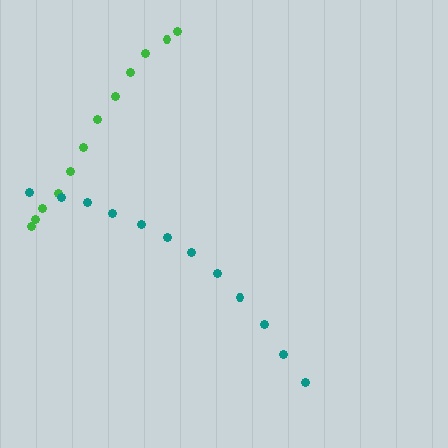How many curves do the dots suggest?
There are 2 distinct paths.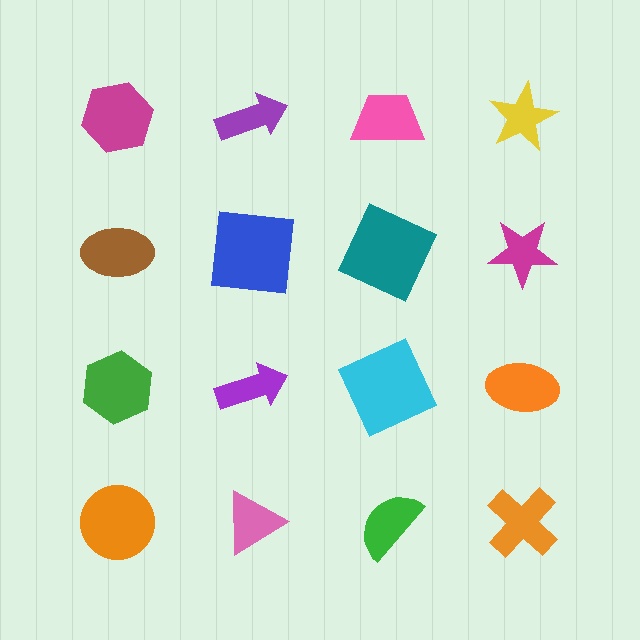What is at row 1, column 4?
A yellow star.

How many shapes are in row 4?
4 shapes.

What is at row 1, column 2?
A purple arrow.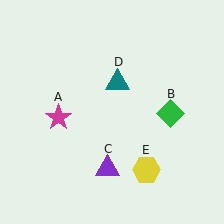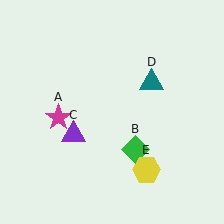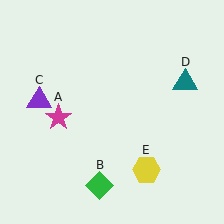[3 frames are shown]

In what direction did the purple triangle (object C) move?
The purple triangle (object C) moved up and to the left.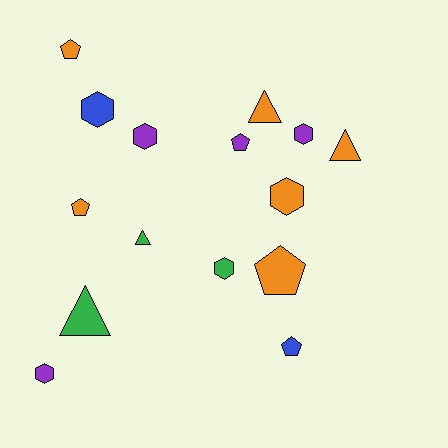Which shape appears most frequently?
Hexagon, with 6 objects.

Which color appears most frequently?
Orange, with 6 objects.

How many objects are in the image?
There are 15 objects.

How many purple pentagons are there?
There is 1 purple pentagon.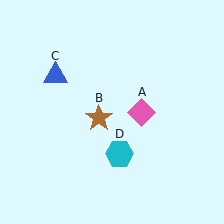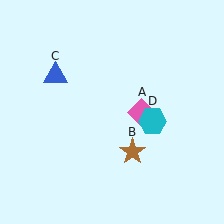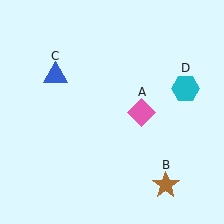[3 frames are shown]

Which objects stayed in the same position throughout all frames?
Pink diamond (object A) and blue triangle (object C) remained stationary.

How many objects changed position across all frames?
2 objects changed position: brown star (object B), cyan hexagon (object D).